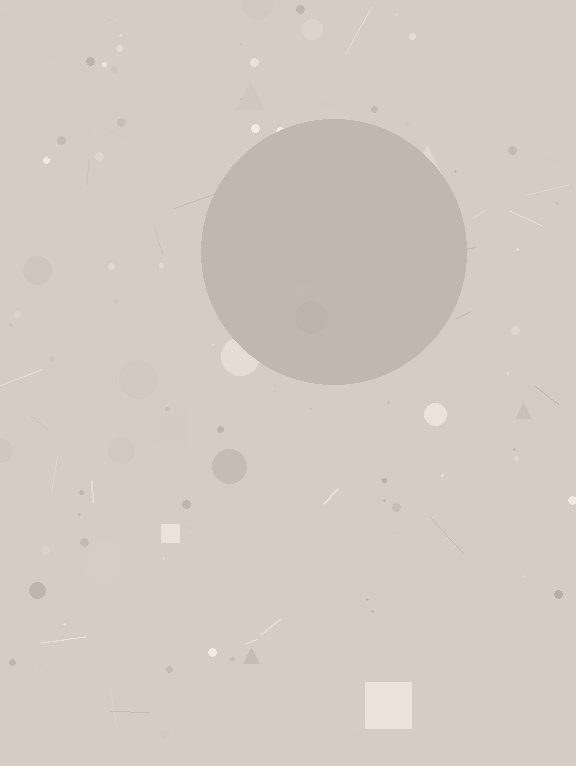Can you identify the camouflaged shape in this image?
The camouflaged shape is a circle.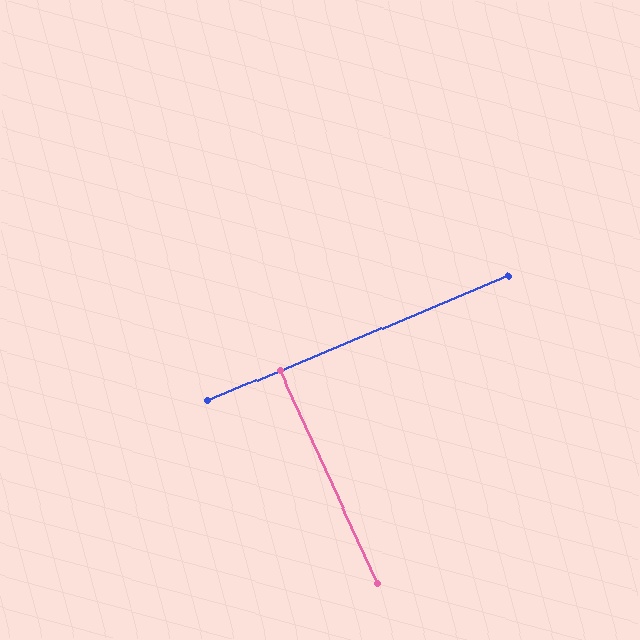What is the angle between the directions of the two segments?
Approximately 88 degrees.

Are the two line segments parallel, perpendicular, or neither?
Perpendicular — they meet at approximately 88°.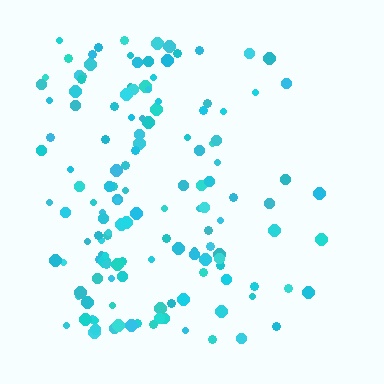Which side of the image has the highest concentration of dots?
The left.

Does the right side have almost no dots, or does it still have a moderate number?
Still a moderate number, just noticeably fewer than the left.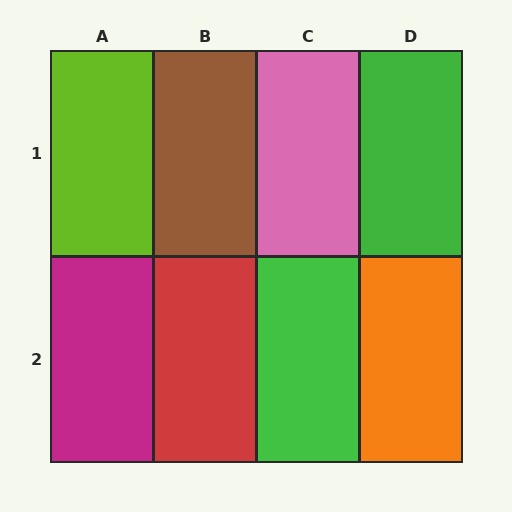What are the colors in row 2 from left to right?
Magenta, red, green, orange.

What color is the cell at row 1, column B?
Brown.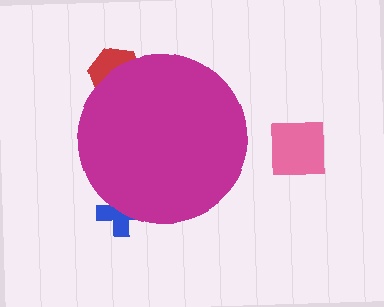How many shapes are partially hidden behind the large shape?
2 shapes are partially hidden.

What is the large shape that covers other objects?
A magenta circle.